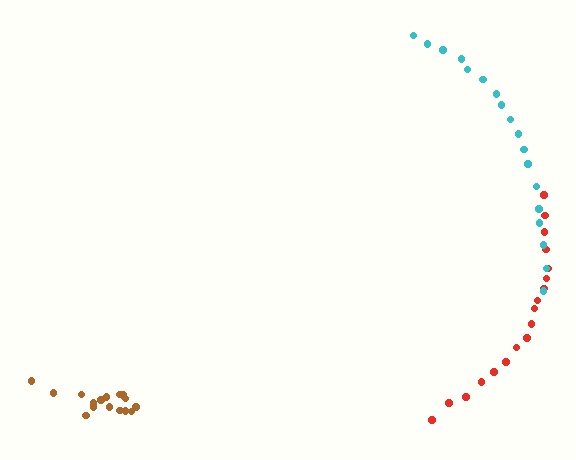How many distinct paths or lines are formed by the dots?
There are 3 distinct paths.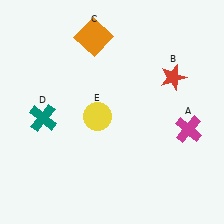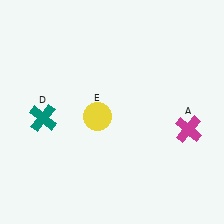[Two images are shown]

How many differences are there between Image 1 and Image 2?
There are 2 differences between the two images.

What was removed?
The red star (B), the orange square (C) were removed in Image 2.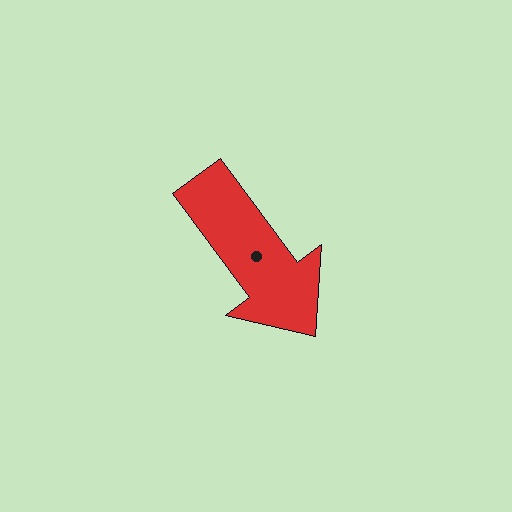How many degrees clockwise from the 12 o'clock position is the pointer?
Approximately 144 degrees.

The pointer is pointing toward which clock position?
Roughly 5 o'clock.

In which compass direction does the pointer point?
Southeast.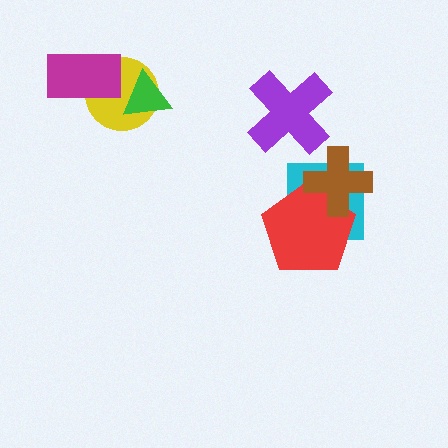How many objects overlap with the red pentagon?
2 objects overlap with the red pentagon.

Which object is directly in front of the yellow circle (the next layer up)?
The magenta rectangle is directly in front of the yellow circle.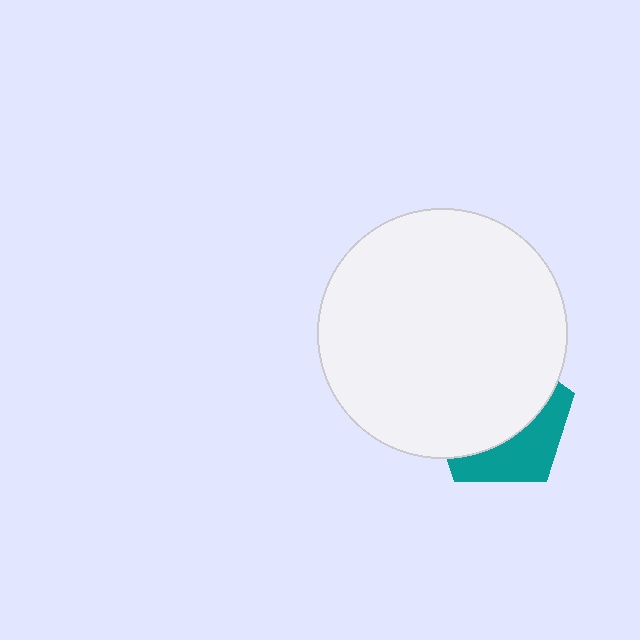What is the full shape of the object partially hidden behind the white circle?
The partially hidden object is a teal pentagon.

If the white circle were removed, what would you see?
You would see the complete teal pentagon.